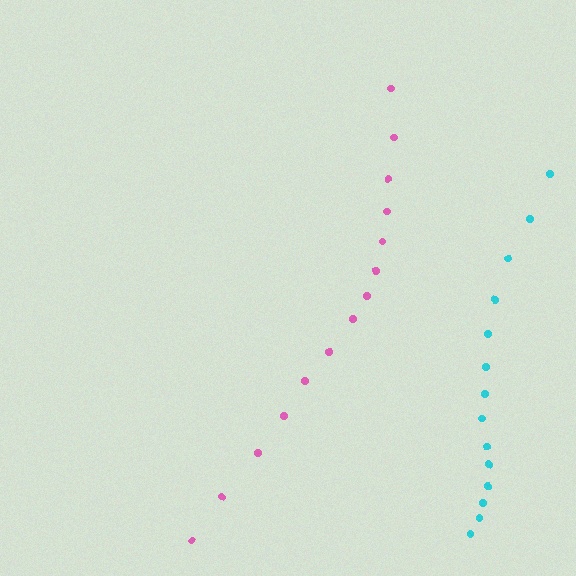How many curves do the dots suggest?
There are 2 distinct paths.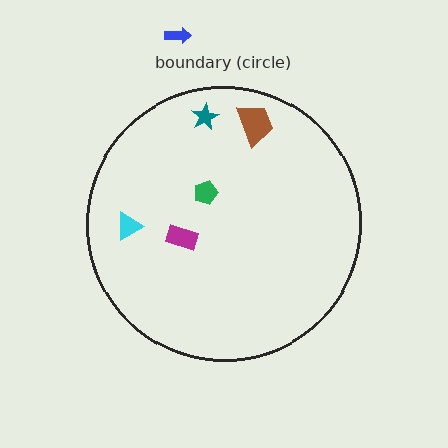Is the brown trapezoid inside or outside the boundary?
Inside.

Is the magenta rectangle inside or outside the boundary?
Inside.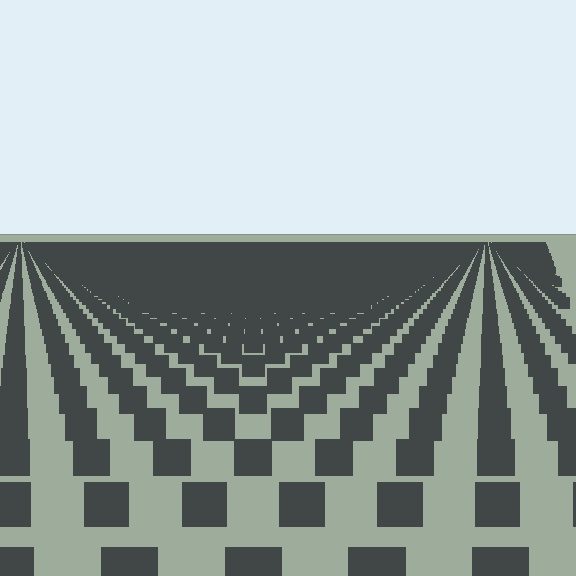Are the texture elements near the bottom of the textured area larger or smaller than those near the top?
Larger. Near the bottom, elements are closer to the viewer and appear at a bigger on-screen size.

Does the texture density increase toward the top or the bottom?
Density increases toward the top.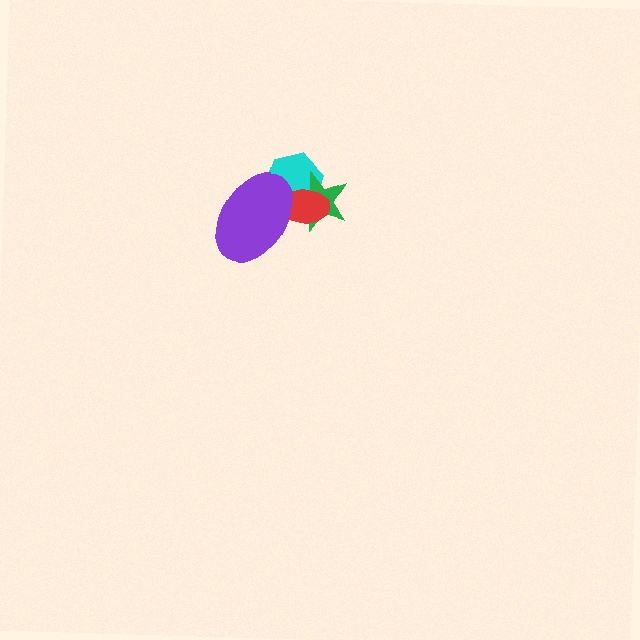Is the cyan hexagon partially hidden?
Yes, it is partially covered by another shape.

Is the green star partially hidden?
Yes, it is partially covered by another shape.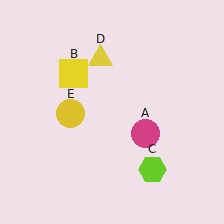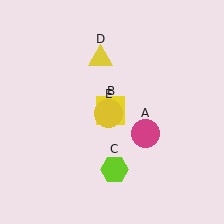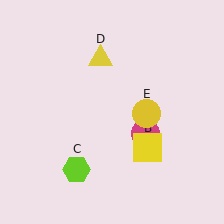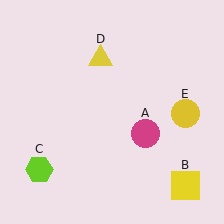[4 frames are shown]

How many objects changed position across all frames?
3 objects changed position: yellow square (object B), lime hexagon (object C), yellow circle (object E).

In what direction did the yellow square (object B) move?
The yellow square (object B) moved down and to the right.